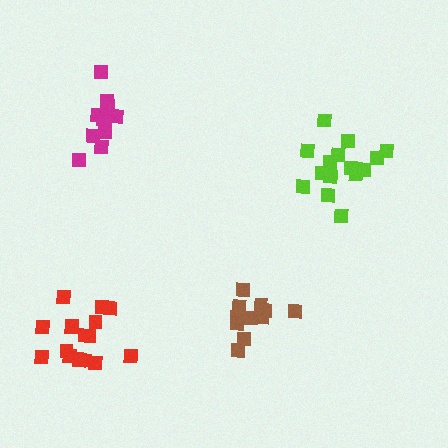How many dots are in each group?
Group 1: 12 dots, Group 2: 15 dots, Group 3: 11 dots, Group 4: 17 dots (55 total).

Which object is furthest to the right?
The lime cluster is rightmost.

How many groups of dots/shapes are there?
There are 4 groups.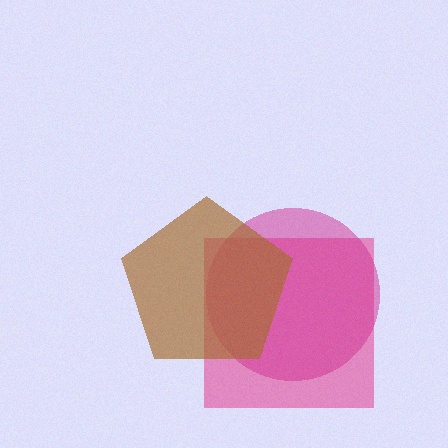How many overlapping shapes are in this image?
There are 3 overlapping shapes in the image.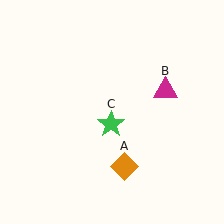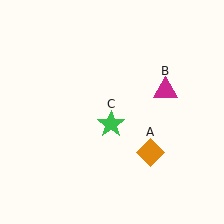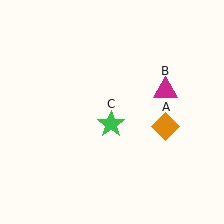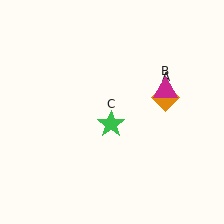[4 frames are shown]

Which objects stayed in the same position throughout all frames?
Magenta triangle (object B) and green star (object C) remained stationary.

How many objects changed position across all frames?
1 object changed position: orange diamond (object A).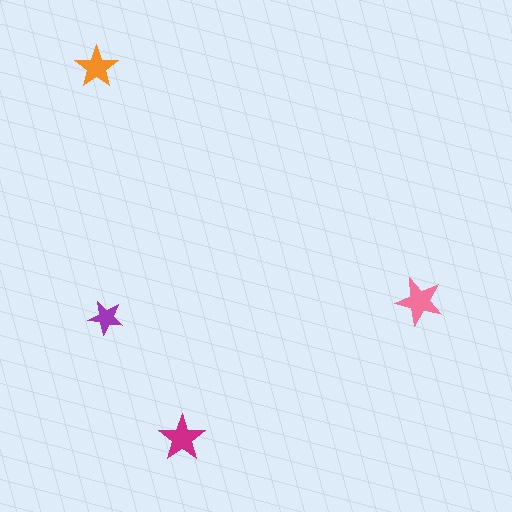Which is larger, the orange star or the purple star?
The orange one.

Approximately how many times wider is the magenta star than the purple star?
About 1.5 times wider.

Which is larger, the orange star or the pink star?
The pink one.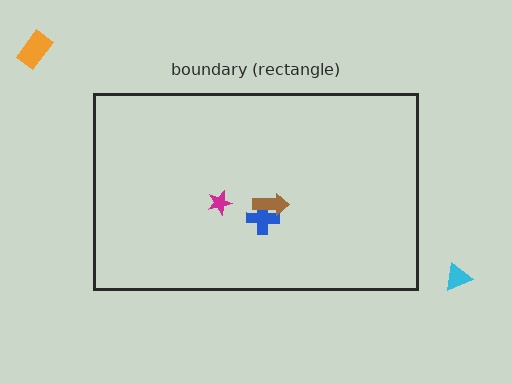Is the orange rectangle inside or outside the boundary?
Outside.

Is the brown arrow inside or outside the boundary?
Inside.